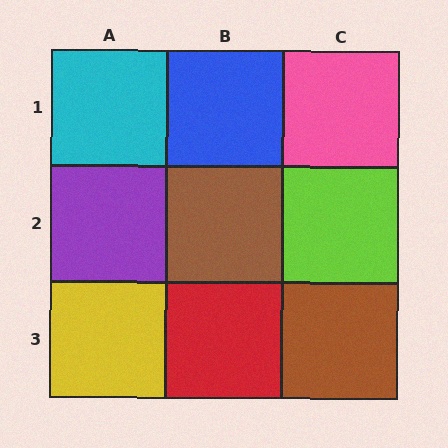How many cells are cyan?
1 cell is cyan.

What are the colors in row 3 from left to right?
Yellow, red, brown.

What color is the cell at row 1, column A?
Cyan.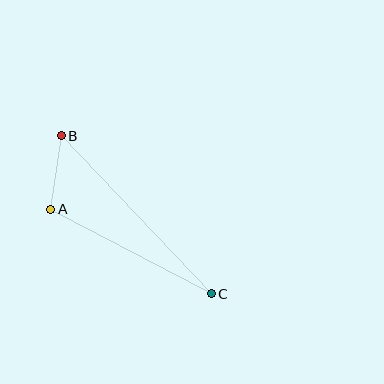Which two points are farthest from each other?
Points B and C are farthest from each other.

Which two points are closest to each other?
Points A and B are closest to each other.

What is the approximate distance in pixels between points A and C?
The distance between A and C is approximately 181 pixels.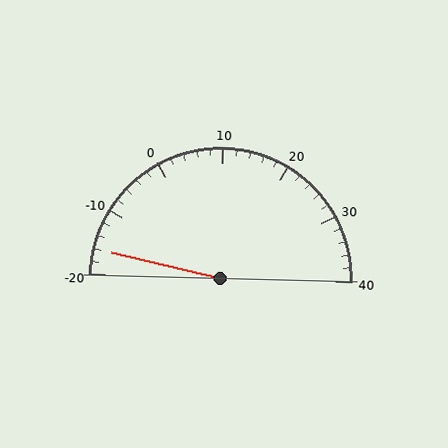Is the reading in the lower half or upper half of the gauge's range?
The reading is in the lower half of the range (-20 to 40).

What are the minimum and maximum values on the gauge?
The gauge ranges from -20 to 40.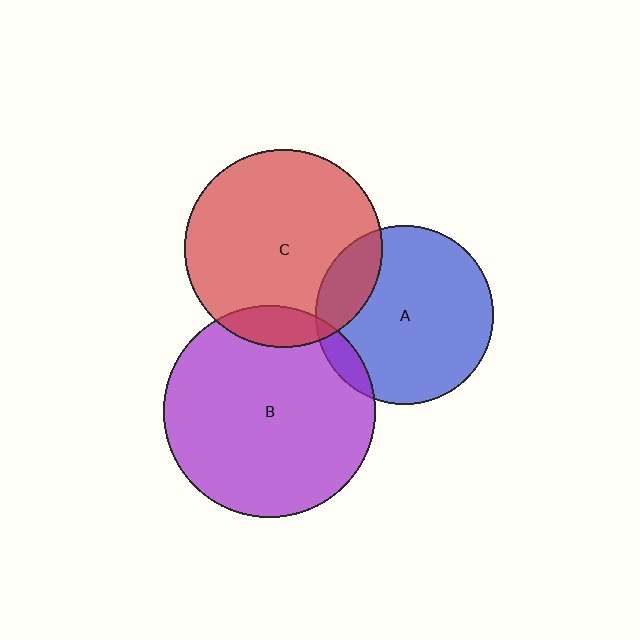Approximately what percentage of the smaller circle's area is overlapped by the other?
Approximately 10%.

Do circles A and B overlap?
Yes.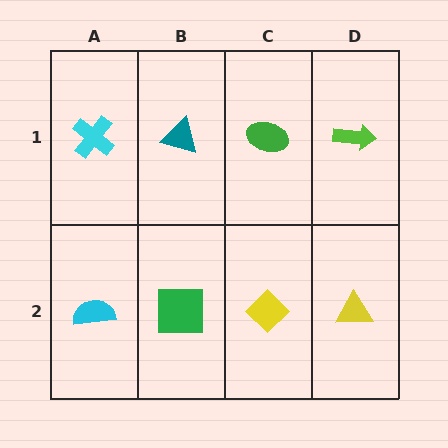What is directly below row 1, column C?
A yellow diamond.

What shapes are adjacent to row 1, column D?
A yellow triangle (row 2, column D), a green ellipse (row 1, column C).